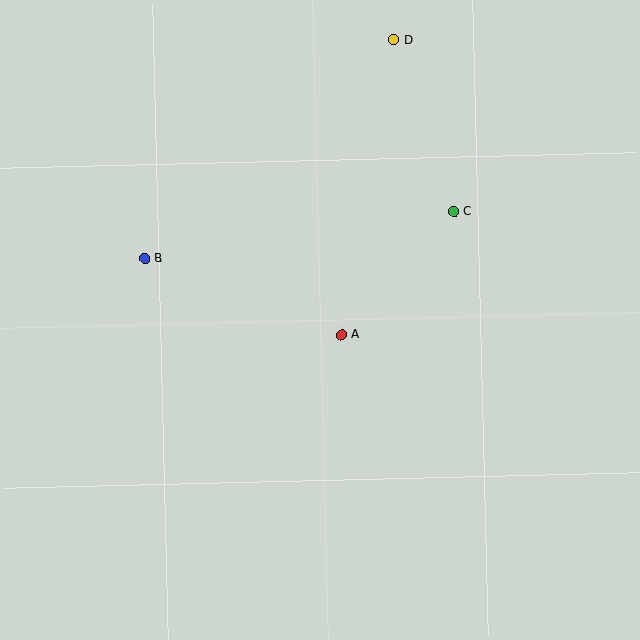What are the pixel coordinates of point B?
Point B is at (145, 259).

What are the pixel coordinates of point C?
Point C is at (454, 211).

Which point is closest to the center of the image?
Point A at (341, 335) is closest to the center.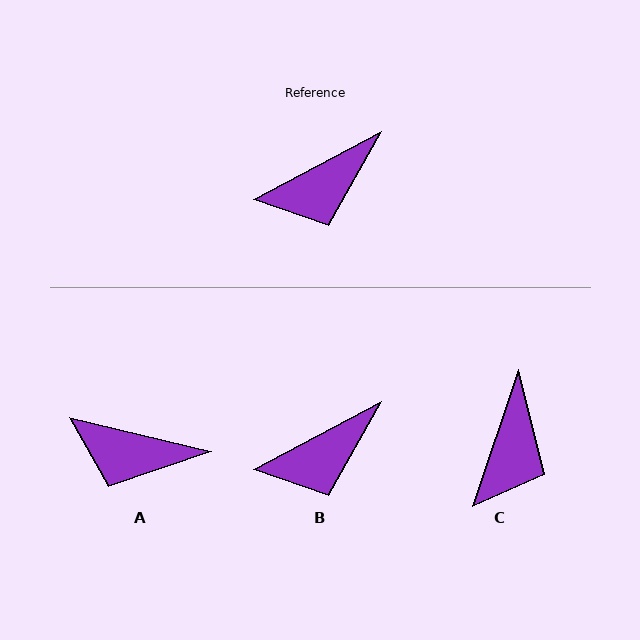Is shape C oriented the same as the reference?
No, it is off by about 44 degrees.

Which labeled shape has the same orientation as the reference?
B.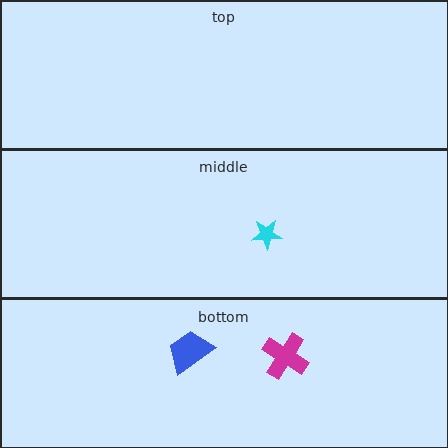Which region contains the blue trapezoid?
The bottom region.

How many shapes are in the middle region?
1.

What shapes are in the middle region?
The cyan star.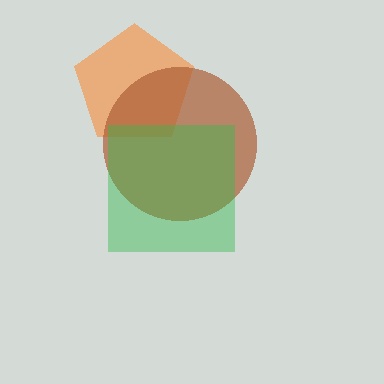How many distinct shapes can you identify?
There are 3 distinct shapes: an orange pentagon, a brown circle, a green square.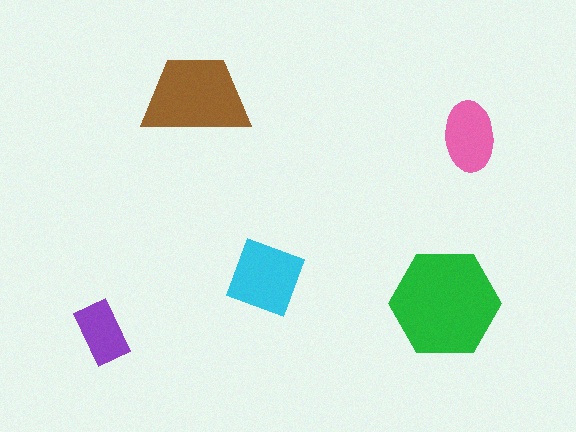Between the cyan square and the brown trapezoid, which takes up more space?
The brown trapezoid.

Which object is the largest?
The green hexagon.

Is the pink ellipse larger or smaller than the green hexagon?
Smaller.